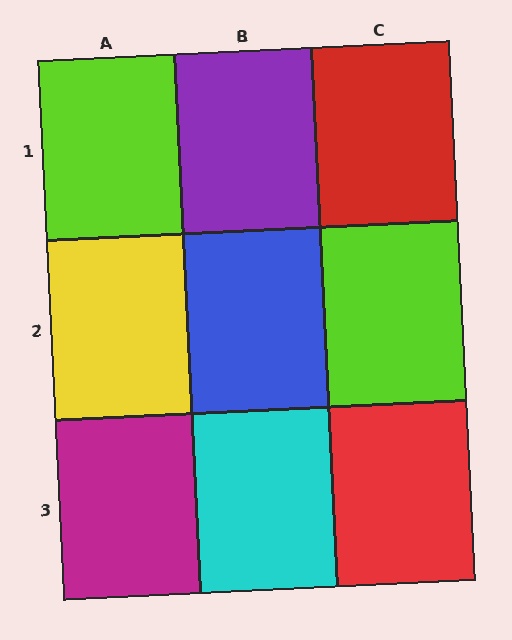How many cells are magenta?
1 cell is magenta.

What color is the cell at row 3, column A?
Magenta.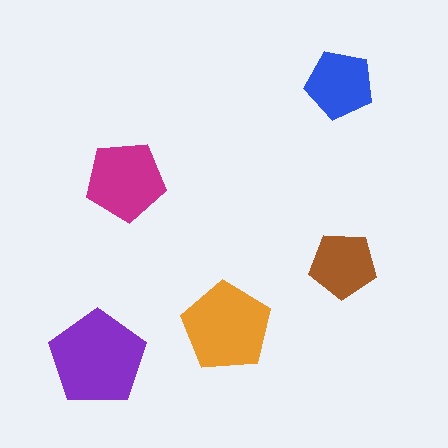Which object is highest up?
The blue pentagon is topmost.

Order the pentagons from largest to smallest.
the purple one, the orange one, the magenta one, the blue one, the brown one.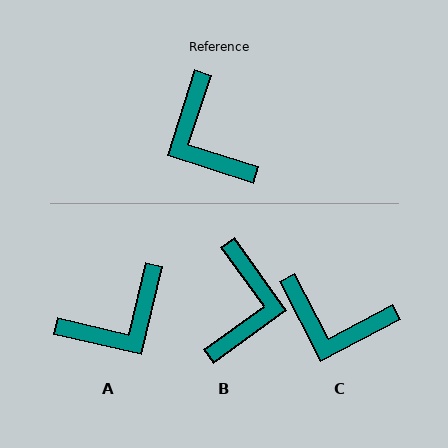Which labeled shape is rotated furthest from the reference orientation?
B, about 143 degrees away.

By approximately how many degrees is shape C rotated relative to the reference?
Approximately 45 degrees counter-clockwise.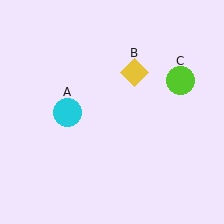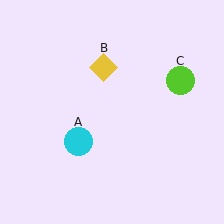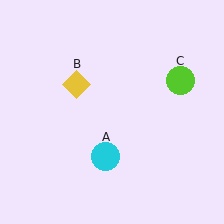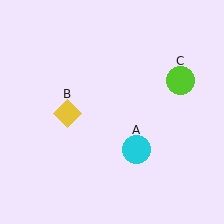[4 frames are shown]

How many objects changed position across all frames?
2 objects changed position: cyan circle (object A), yellow diamond (object B).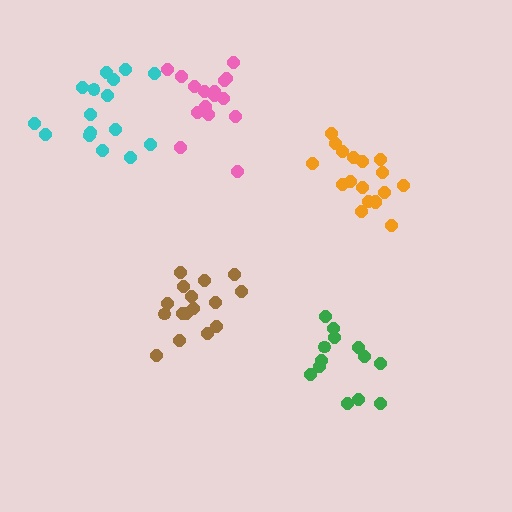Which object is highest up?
The pink cluster is topmost.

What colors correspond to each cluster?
The clusters are colored: orange, brown, green, cyan, pink.